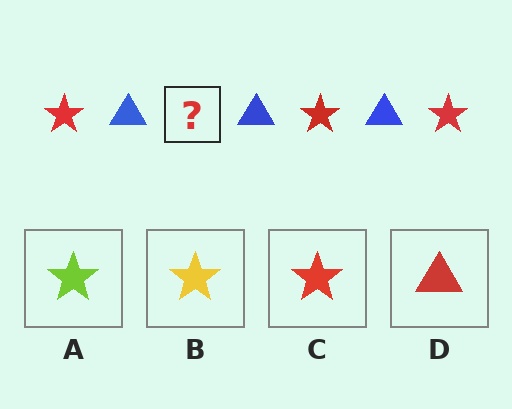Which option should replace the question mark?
Option C.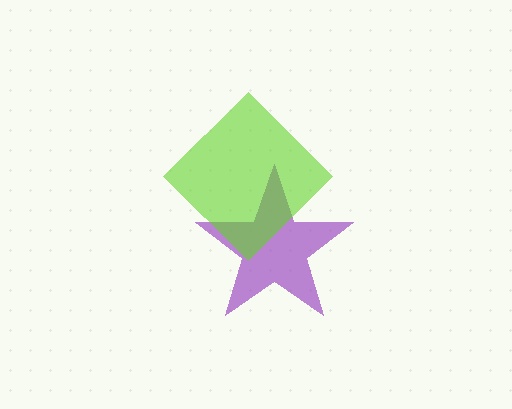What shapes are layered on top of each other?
The layered shapes are: a purple star, a lime diamond.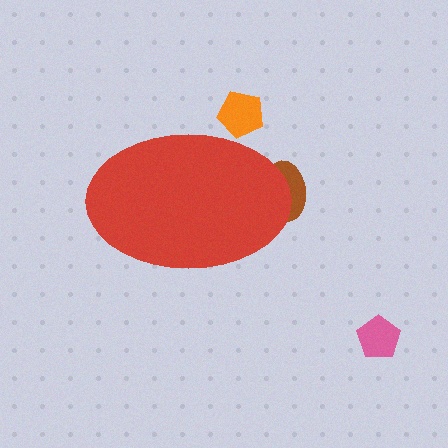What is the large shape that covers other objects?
A red ellipse.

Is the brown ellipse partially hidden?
Yes, the brown ellipse is partially hidden behind the red ellipse.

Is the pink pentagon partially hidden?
No, the pink pentagon is fully visible.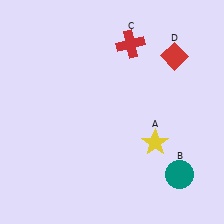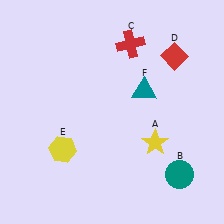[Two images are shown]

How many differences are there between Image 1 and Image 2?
There are 2 differences between the two images.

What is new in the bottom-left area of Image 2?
A yellow hexagon (E) was added in the bottom-left area of Image 2.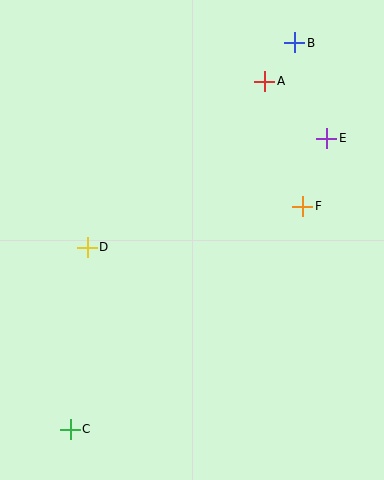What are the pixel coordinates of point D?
Point D is at (87, 247).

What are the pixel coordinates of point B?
Point B is at (295, 43).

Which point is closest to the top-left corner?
Point D is closest to the top-left corner.